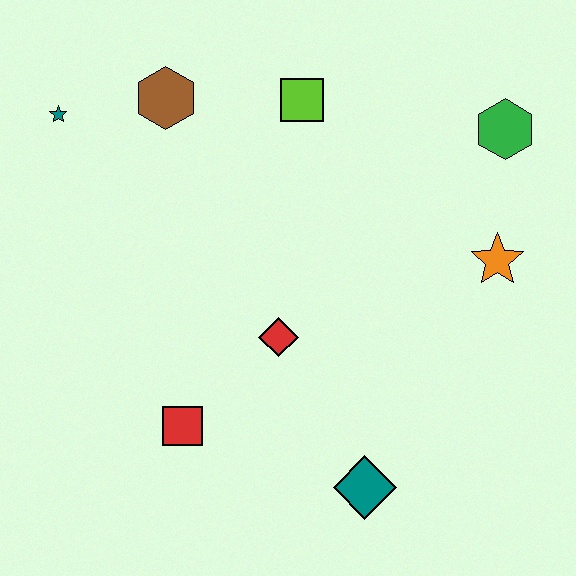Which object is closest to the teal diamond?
The red diamond is closest to the teal diamond.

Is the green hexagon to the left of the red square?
No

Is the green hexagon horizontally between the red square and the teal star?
No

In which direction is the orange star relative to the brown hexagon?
The orange star is to the right of the brown hexagon.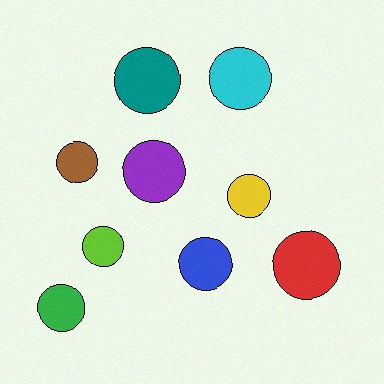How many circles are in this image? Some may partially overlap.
There are 9 circles.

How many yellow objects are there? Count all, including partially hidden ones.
There is 1 yellow object.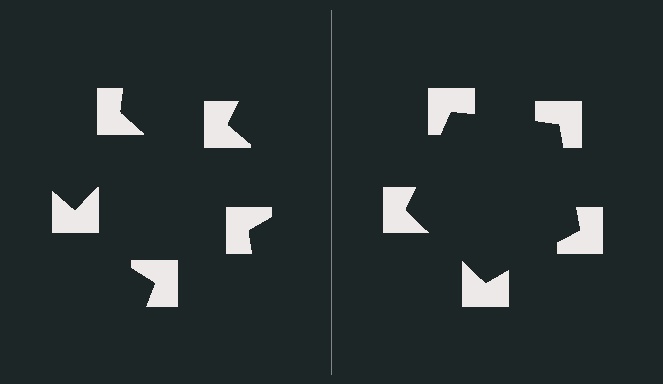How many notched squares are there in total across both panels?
10 — 5 on each side.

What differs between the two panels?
The notched squares are positioned identically on both sides; only the wedge orientations differ. On the right they align to a pentagon; on the left they are misaligned.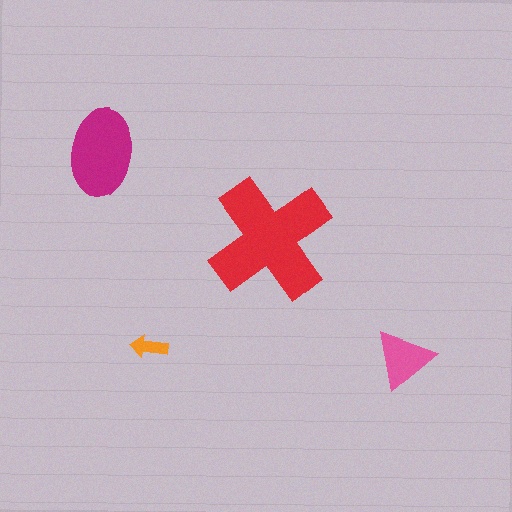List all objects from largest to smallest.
The red cross, the magenta ellipse, the pink triangle, the orange arrow.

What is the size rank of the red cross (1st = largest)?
1st.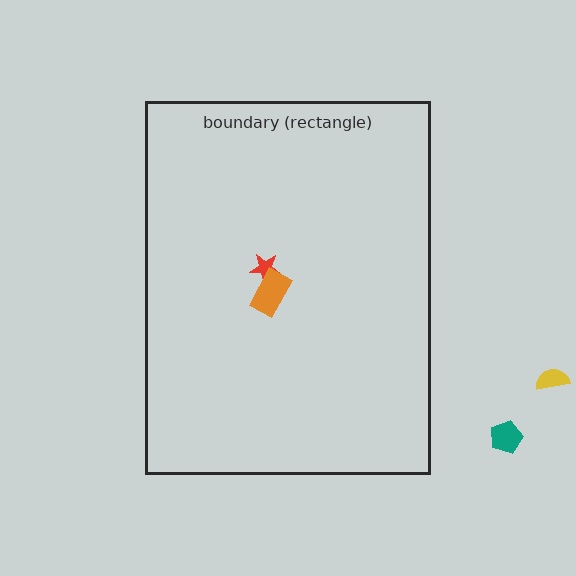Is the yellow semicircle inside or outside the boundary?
Outside.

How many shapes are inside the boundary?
2 inside, 2 outside.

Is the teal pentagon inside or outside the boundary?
Outside.